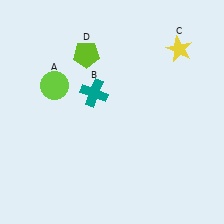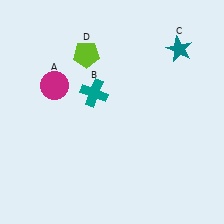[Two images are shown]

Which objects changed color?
A changed from lime to magenta. C changed from yellow to teal.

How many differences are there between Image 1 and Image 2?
There are 2 differences between the two images.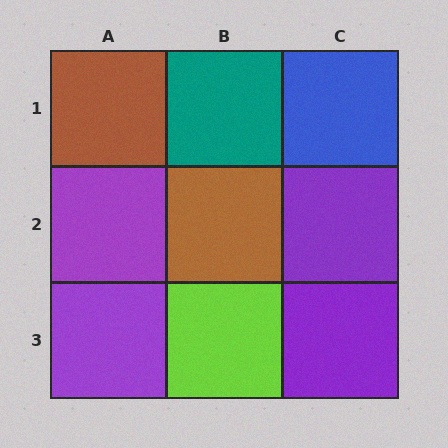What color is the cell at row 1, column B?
Teal.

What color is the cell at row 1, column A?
Brown.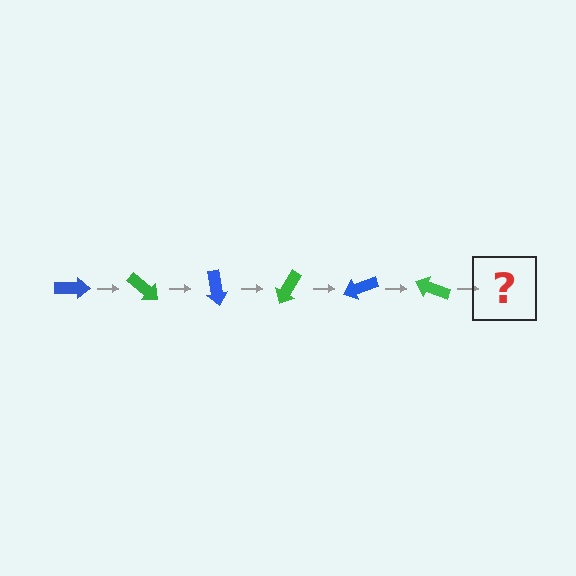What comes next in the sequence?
The next element should be a blue arrow, rotated 240 degrees from the start.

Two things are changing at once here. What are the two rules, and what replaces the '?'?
The two rules are that it rotates 40 degrees each step and the color cycles through blue and green. The '?' should be a blue arrow, rotated 240 degrees from the start.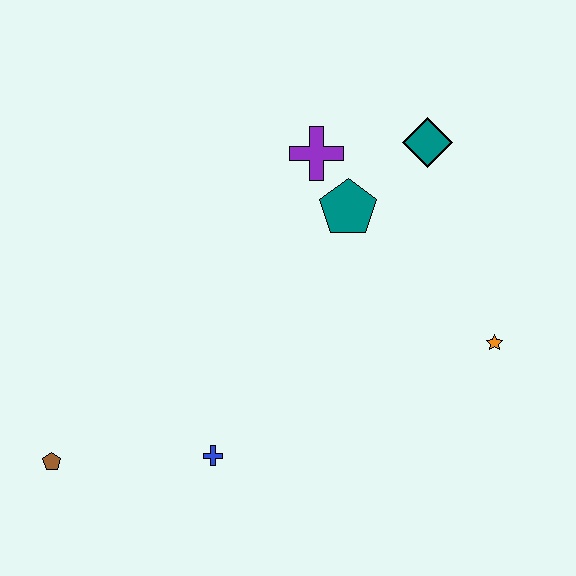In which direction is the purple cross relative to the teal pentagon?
The purple cross is above the teal pentagon.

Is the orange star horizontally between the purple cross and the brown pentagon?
No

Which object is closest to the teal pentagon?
The purple cross is closest to the teal pentagon.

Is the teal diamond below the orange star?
No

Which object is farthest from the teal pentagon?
The brown pentagon is farthest from the teal pentagon.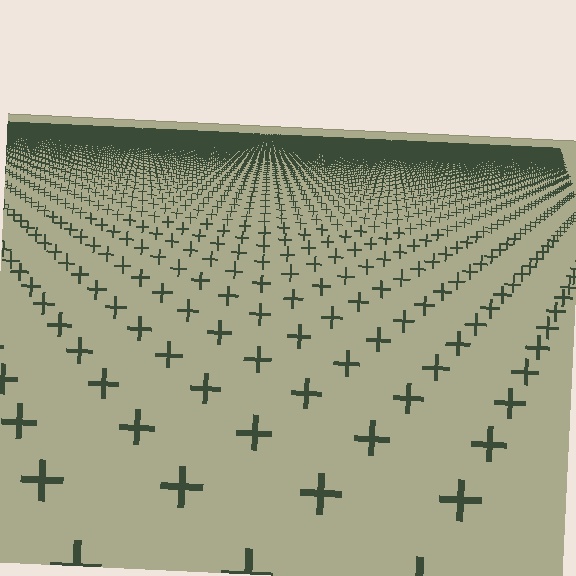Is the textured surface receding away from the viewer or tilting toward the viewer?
The surface is receding away from the viewer. Texture elements get smaller and denser toward the top.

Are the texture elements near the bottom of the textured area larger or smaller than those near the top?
Larger. Near the bottom, elements are closer to the viewer and appear at a bigger on-screen size.